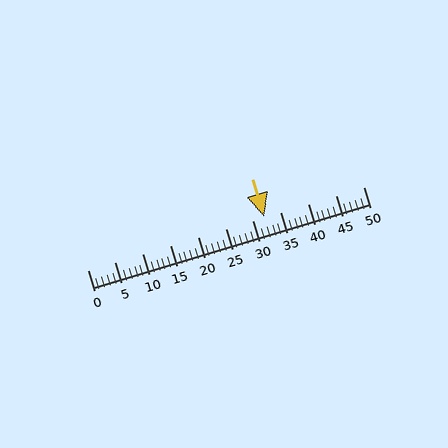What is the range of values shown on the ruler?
The ruler shows values from 0 to 50.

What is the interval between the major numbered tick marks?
The major tick marks are spaced 5 units apart.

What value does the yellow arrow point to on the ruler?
The yellow arrow points to approximately 32.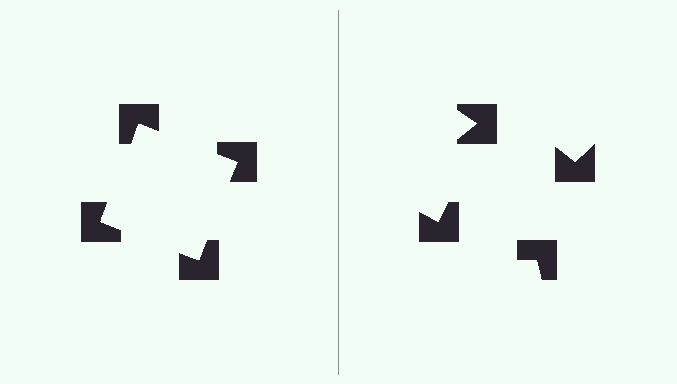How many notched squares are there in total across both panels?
8 — 4 on each side.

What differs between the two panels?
The notched squares are positioned identically on both sides; only the wedge orientations differ. On the left they align to a square; on the right they are misaligned.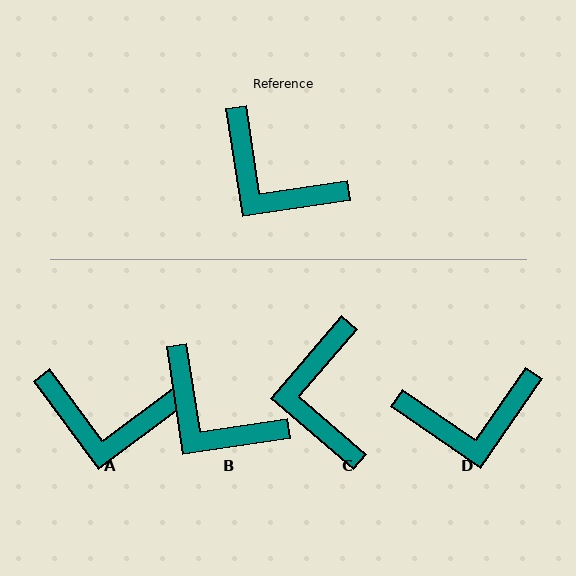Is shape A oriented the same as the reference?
No, it is off by about 28 degrees.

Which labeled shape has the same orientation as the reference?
B.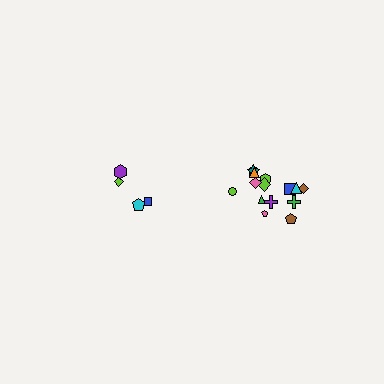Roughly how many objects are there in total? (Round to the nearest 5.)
Roughly 20 objects in total.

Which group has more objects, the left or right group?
The right group.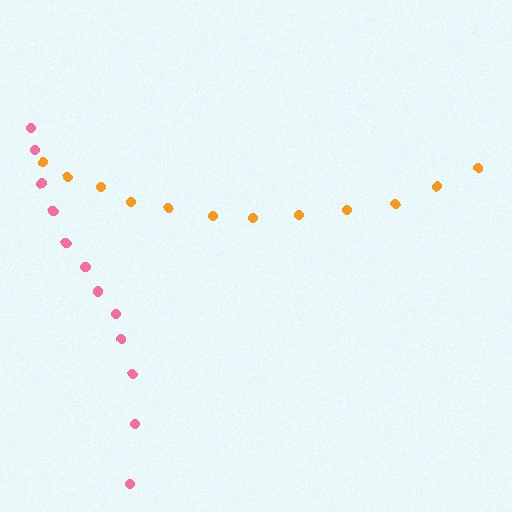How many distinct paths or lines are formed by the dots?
There are 2 distinct paths.